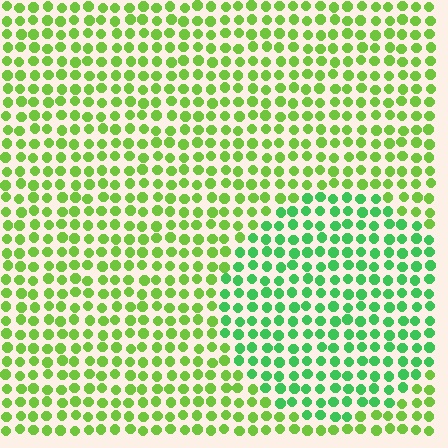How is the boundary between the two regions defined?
The boundary is defined purely by a slight shift in hue (about 34 degrees). Spacing, size, and orientation are identical on both sides.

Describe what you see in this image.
The image is filled with small lime elements in a uniform arrangement. A circle-shaped region is visible where the elements are tinted to a slightly different hue, forming a subtle color boundary.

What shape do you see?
I see a circle.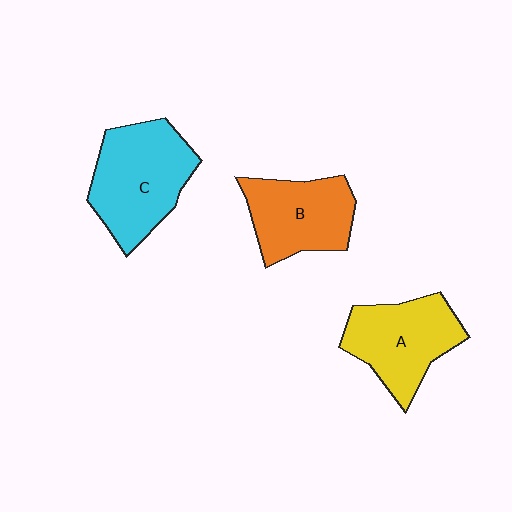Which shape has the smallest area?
Shape B (orange).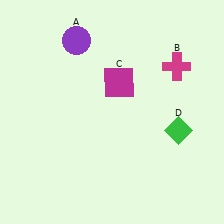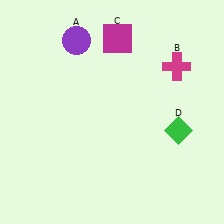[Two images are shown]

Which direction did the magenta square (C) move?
The magenta square (C) moved up.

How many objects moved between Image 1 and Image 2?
1 object moved between the two images.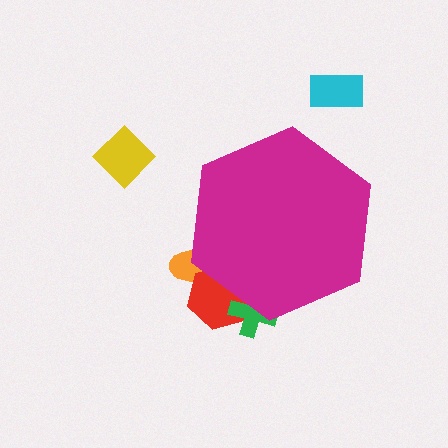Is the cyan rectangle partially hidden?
No, the cyan rectangle is fully visible.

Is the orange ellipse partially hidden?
Yes, the orange ellipse is partially hidden behind the magenta hexagon.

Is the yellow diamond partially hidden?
No, the yellow diamond is fully visible.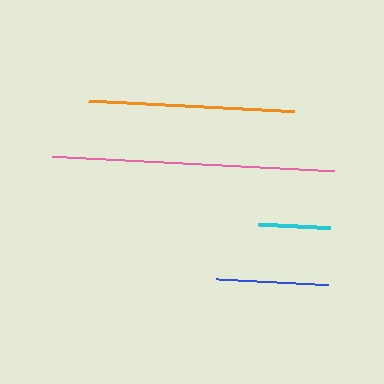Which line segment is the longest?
The pink line is the longest at approximately 284 pixels.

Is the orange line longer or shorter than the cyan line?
The orange line is longer than the cyan line.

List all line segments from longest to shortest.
From longest to shortest: pink, orange, blue, cyan.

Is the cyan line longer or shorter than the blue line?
The blue line is longer than the cyan line.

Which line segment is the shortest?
The cyan line is the shortest at approximately 72 pixels.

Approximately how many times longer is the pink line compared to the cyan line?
The pink line is approximately 4.0 times the length of the cyan line.